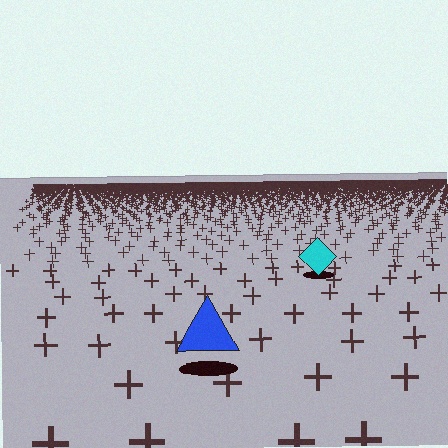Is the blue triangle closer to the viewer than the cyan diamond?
Yes. The blue triangle is closer — you can tell from the texture gradient: the ground texture is coarser near it.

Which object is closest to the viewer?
The blue triangle is closest. The texture marks near it are larger and more spread out.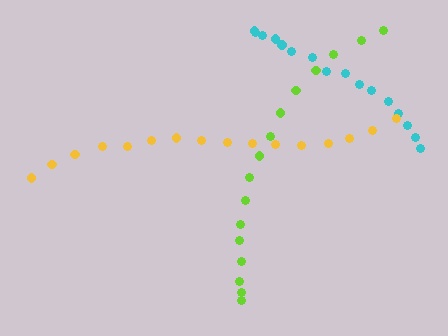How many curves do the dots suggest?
There are 3 distinct paths.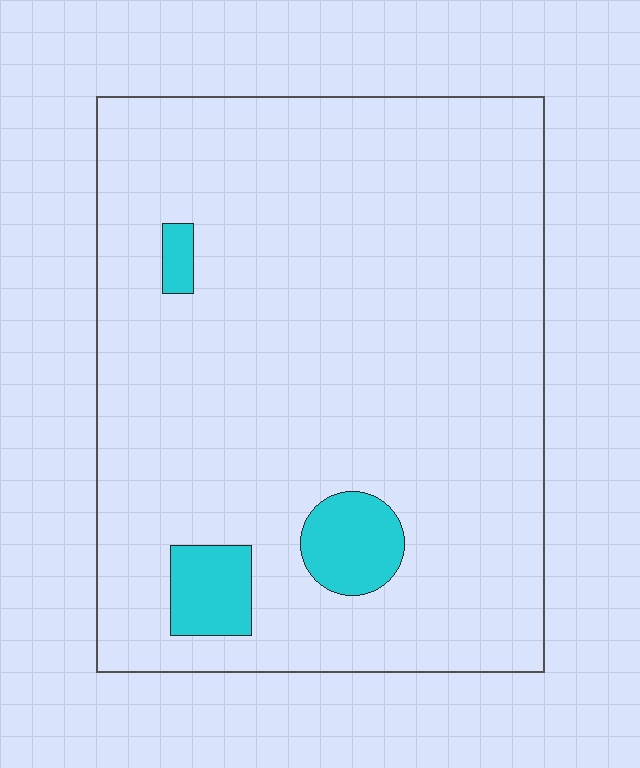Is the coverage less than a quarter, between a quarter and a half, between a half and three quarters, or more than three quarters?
Less than a quarter.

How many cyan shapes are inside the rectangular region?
3.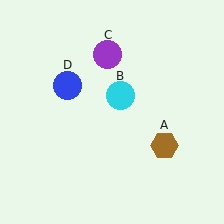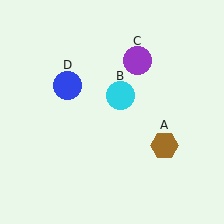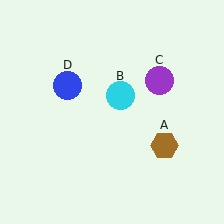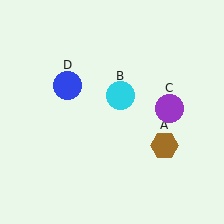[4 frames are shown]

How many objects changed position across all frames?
1 object changed position: purple circle (object C).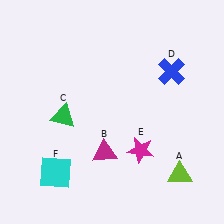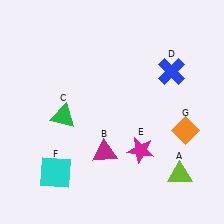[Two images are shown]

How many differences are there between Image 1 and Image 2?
There is 1 difference between the two images.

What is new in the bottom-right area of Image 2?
An orange diamond (G) was added in the bottom-right area of Image 2.